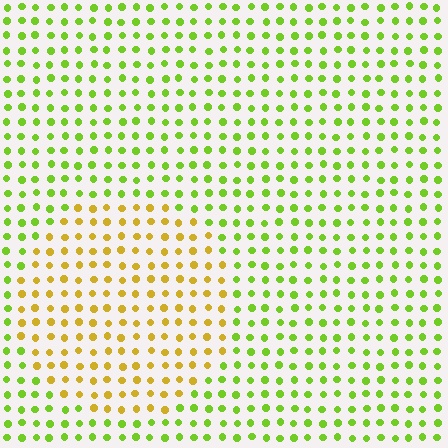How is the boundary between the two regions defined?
The boundary is defined purely by a slight shift in hue (about 44 degrees). Spacing, size, and orientation are identical on both sides.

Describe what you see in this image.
The image is filled with small lime elements in a uniform arrangement. A circle-shaped region is visible where the elements are tinted to a slightly different hue, forming a subtle color boundary.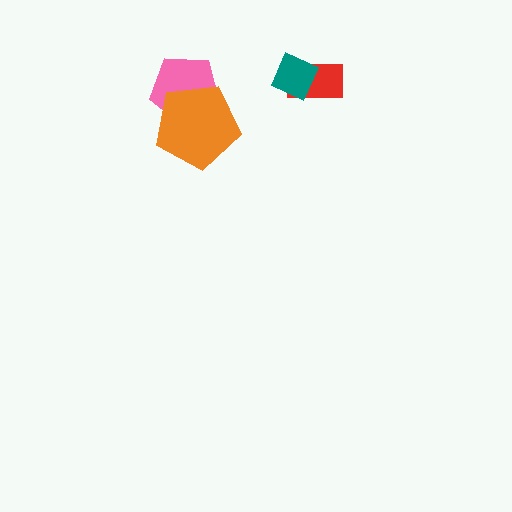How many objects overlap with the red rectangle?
1 object overlaps with the red rectangle.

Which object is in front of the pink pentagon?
The orange pentagon is in front of the pink pentagon.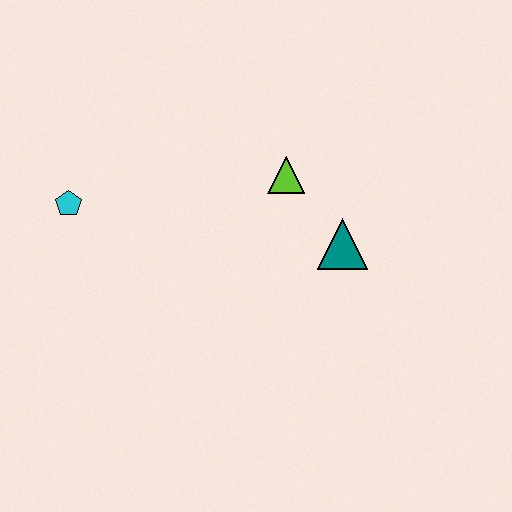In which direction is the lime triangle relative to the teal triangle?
The lime triangle is above the teal triangle.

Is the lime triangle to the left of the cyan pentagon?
No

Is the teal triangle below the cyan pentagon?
Yes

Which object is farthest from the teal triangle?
The cyan pentagon is farthest from the teal triangle.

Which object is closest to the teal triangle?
The lime triangle is closest to the teal triangle.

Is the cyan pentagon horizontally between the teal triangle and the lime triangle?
No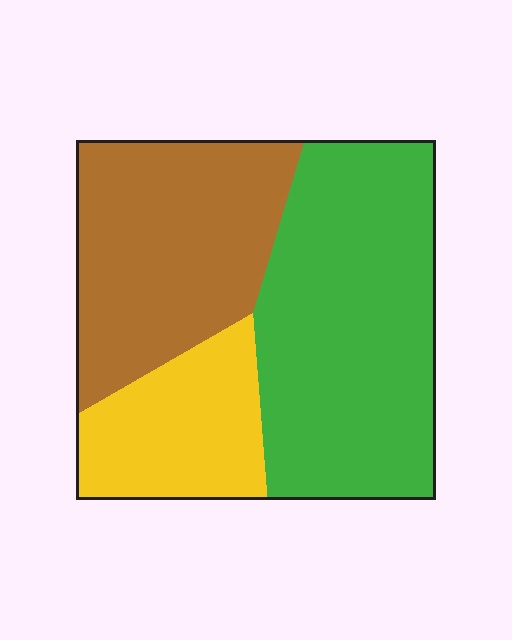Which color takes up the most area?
Green, at roughly 45%.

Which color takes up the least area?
Yellow, at roughly 20%.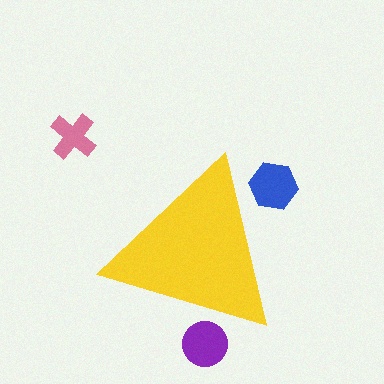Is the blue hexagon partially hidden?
Yes, the blue hexagon is partially hidden behind the yellow triangle.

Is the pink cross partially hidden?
No, the pink cross is fully visible.